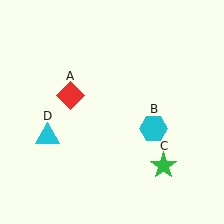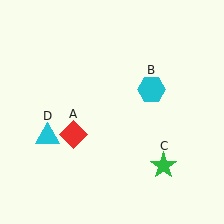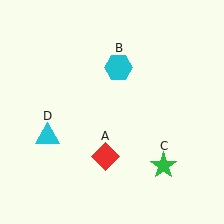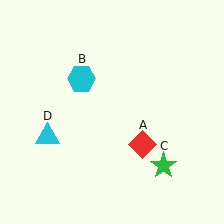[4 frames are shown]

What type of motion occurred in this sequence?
The red diamond (object A), cyan hexagon (object B) rotated counterclockwise around the center of the scene.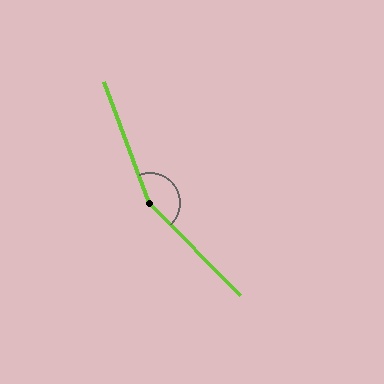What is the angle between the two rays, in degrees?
Approximately 156 degrees.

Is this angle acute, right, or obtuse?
It is obtuse.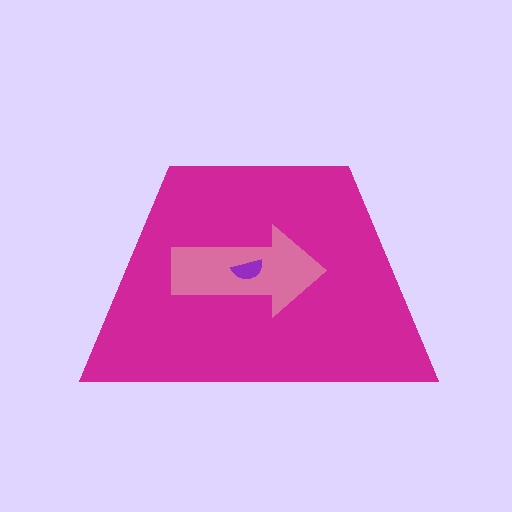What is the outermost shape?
The magenta trapezoid.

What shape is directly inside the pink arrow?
The purple semicircle.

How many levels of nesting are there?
3.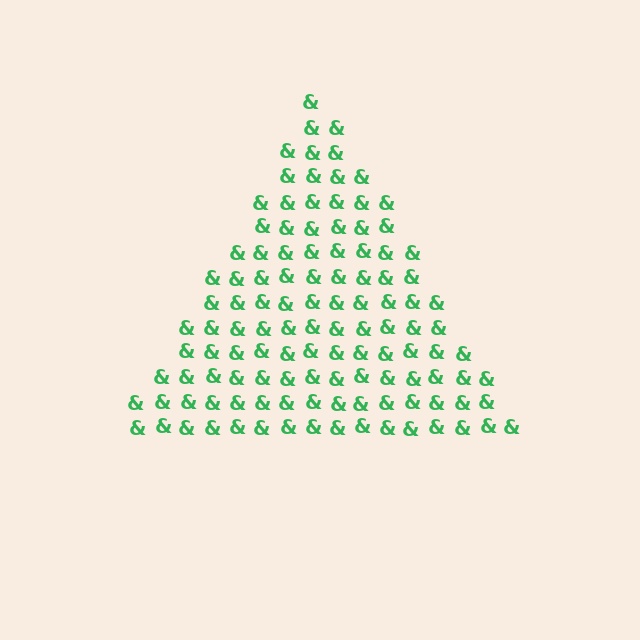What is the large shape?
The large shape is a triangle.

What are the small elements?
The small elements are ampersands.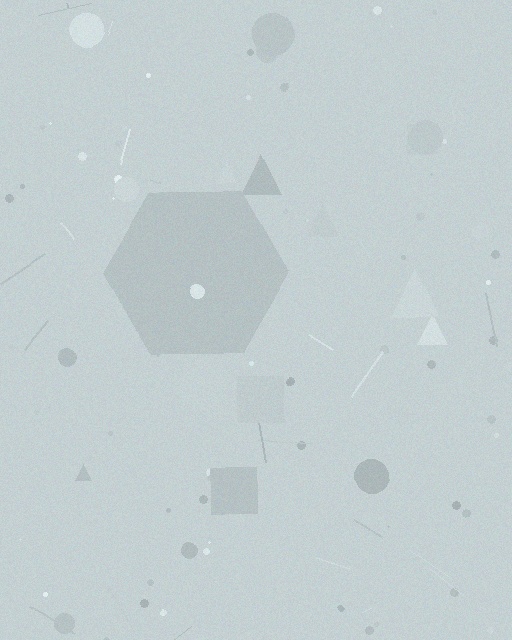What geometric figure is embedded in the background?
A hexagon is embedded in the background.